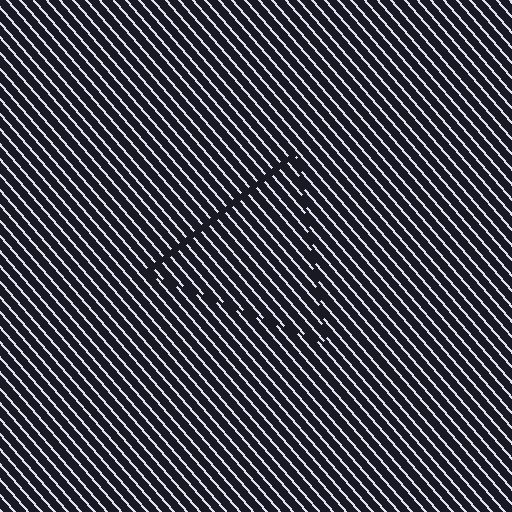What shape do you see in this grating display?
An illusory triangle. The interior of the shape contains the same grating, shifted by half a period — the contour is defined by the phase discontinuity where line-ends from the inner and outer gratings abut.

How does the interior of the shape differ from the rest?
The interior of the shape contains the same grating, shifted by half a period — the contour is defined by the phase discontinuity where line-ends from the inner and outer gratings abut.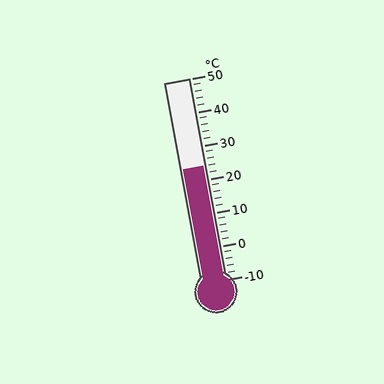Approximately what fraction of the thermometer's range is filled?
The thermometer is filled to approximately 55% of its range.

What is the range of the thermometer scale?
The thermometer scale ranges from -10°C to 50°C.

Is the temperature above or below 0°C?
The temperature is above 0°C.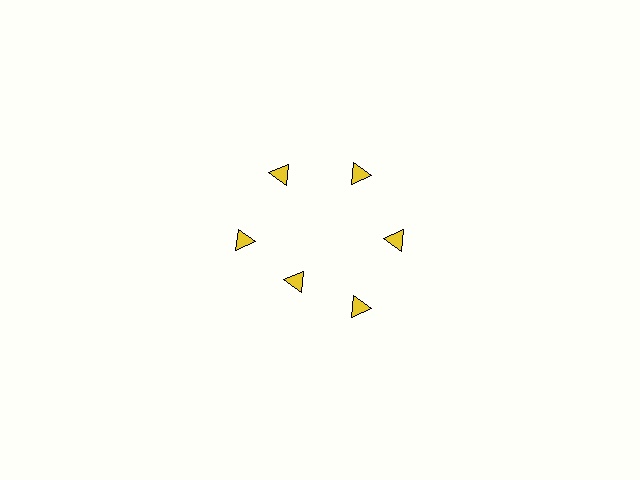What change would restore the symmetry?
The symmetry would be restored by moving it outward, back onto the ring so that all 6 triangles sit at equal angles and equal distance from the center.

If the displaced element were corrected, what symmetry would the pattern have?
It would have 6-fold rotational symmetry — the pattern would map onto itself every 60 degrees.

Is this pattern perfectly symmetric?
No. The 6 yellow triangles are arranged in a ring, but one element near the 7 o'clock position is pulled inward toward the center, breaking the 6-fold rotational symmetry.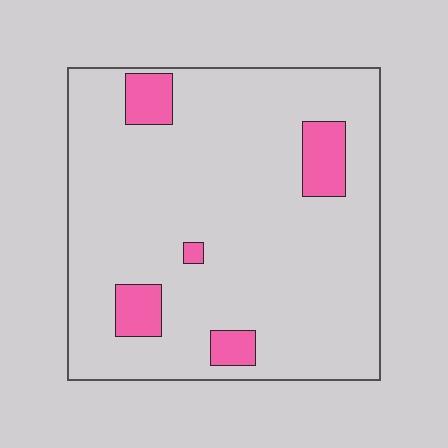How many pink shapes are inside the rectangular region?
5.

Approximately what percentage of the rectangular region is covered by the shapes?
Approximately 10%.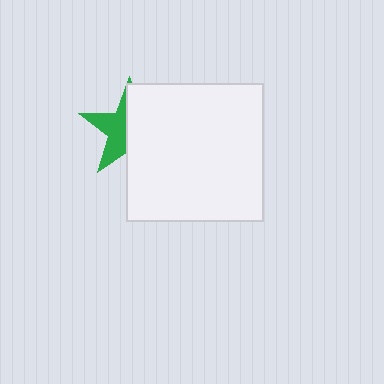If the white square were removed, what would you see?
You would see the complete green star.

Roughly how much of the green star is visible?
A small part of it is visible (roughly 43%).